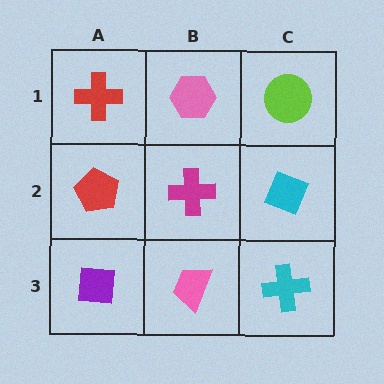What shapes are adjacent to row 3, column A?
A red pentagon (row 2, column A), a pink trapezoid (row 3, column B).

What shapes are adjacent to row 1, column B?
A magenta cross (row 2, column B), a red cross (row 1, column A), a lime circle (row 1, column C).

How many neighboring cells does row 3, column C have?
2.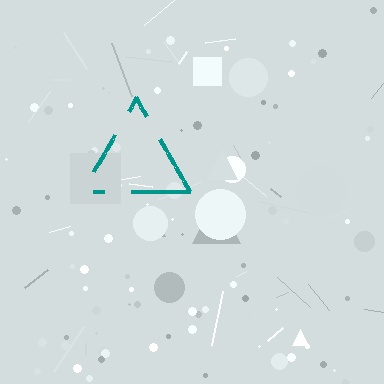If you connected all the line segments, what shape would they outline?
They would outline a triangle.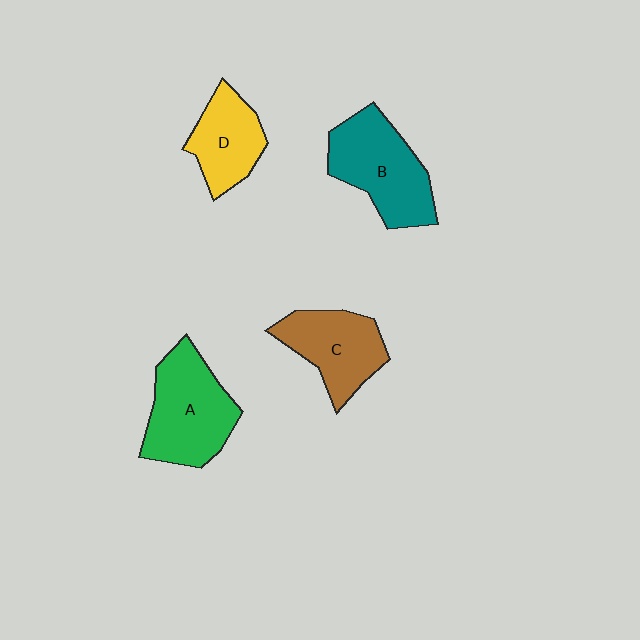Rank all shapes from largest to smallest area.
From largest to smallest: A (green), B (teal), C (brown), D (yellow).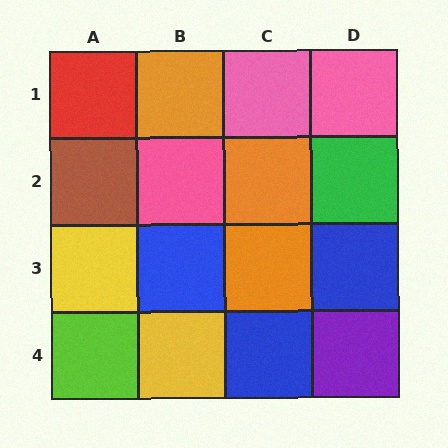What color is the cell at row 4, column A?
Lime.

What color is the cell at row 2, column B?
Pink.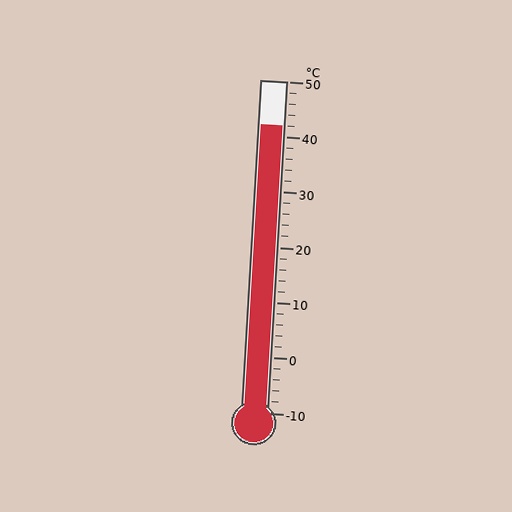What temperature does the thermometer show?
The thermometer shows approximately 42°C.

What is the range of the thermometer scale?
The thermometer scale ranges from -10°C to 50°C.